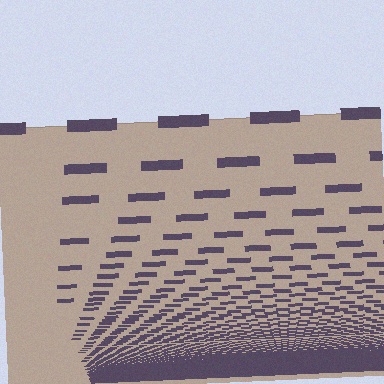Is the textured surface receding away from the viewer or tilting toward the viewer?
The surface appears to tilt toward the viewer. Texture elements get larger and sparser toward the top.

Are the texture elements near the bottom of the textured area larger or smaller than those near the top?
Smaller. The gradient is inverted — elements near the bottom are smaller and denser.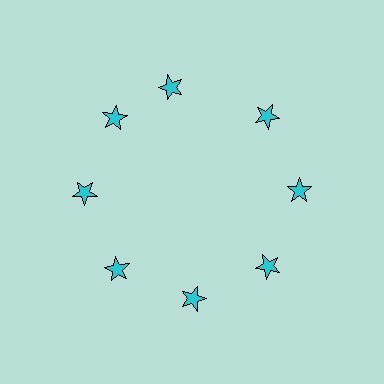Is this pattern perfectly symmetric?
No. The 8 cyan stars are arranged in a ring, but one element near the 12 o'clock position is rotated out of alignment along the ring, breaking the 8-fold rotational symmetry.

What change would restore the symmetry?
The symmetry would be restored by rotating it back into even spacing with its neighbors so that all 8 stars sit at equal angles and equal distance from the center.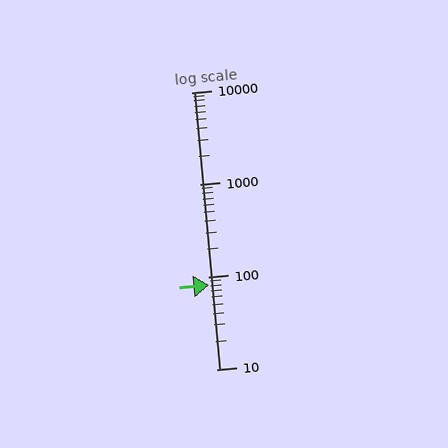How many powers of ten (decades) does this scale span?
The scale spans 3 decades, from 10 to 10000.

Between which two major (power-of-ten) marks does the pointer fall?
The pointer is between 10 and 100.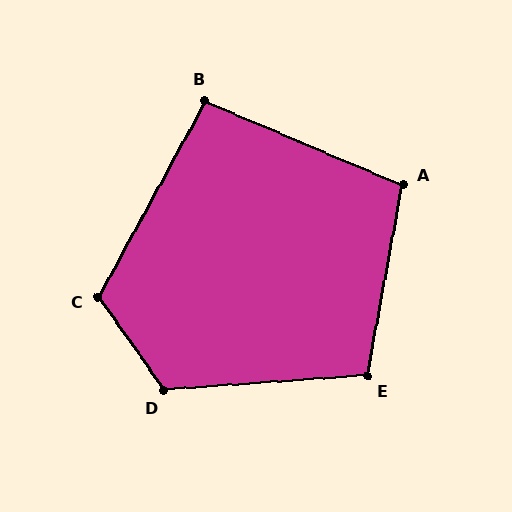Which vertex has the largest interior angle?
D, at approximately 121 degrees.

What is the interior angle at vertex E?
Approximately 105 degrees (obtuse).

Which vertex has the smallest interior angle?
B, at approximately 96 degrees.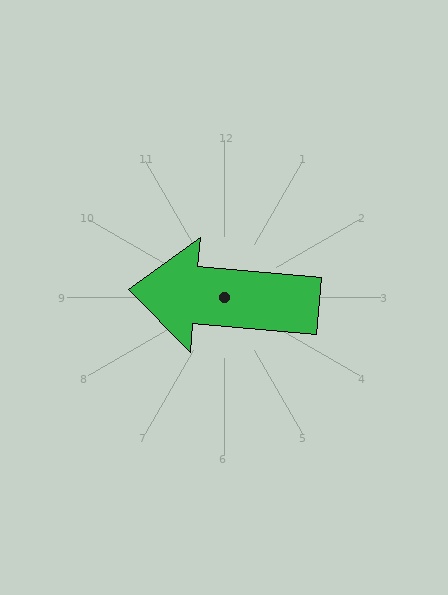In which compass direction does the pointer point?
West.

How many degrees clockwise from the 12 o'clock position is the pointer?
Approximately 275 degrees.